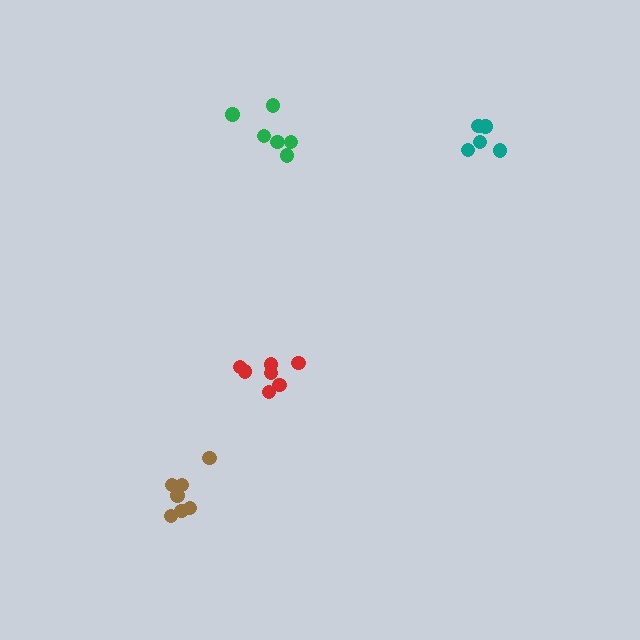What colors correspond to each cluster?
The clusters are colored: brown, red, teal, green.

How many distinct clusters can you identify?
There are 4 distinct clusters.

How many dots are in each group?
Group 1: 7 dots, Group 2: 7 dots, Group 3: 5 dots, Group 4: 6 dots (25 total).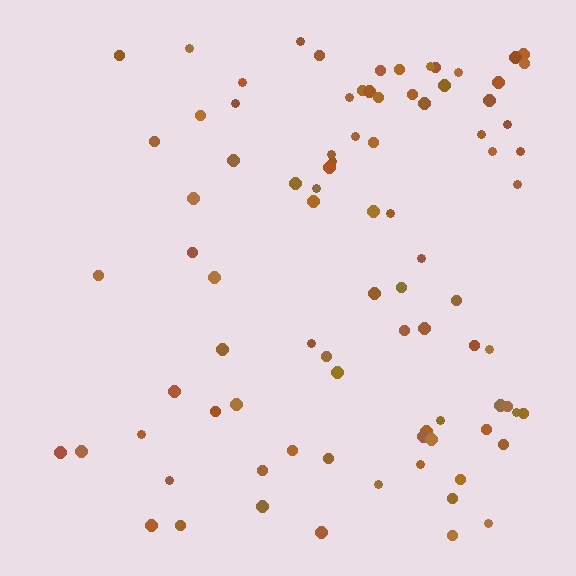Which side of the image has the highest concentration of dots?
The right.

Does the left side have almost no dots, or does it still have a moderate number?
Still a moderate number, just noticeably fewer than the right.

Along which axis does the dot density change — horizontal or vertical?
Horizontal.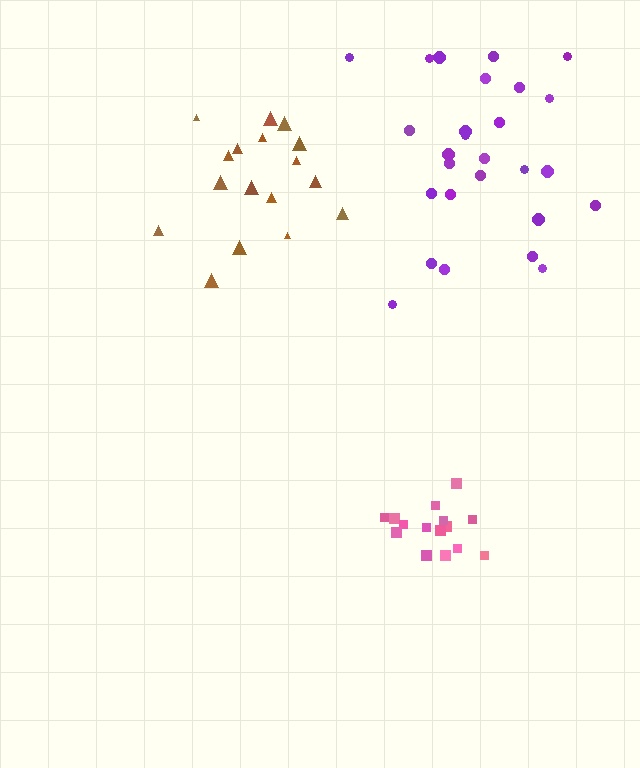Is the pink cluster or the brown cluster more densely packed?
Pink.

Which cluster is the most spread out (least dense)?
Purple.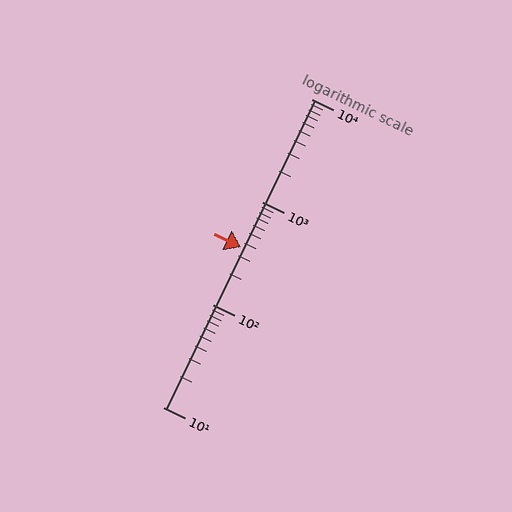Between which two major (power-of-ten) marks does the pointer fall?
The pointer is between 100 and 1000.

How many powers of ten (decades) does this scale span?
The scale spans 3 decades, from 10 to 10000.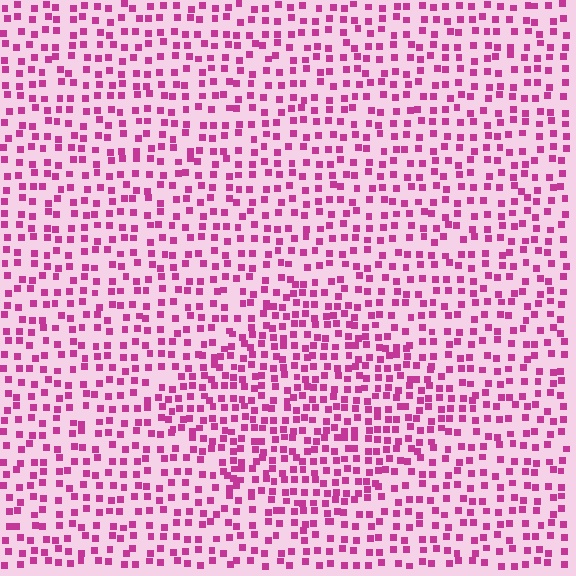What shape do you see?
I see a diamond.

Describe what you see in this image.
The image contains small magenta elements arranged at two different densities. A diamond-shaped region is visible where the elements are more densely packed than the surrounding area.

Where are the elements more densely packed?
The elements are more densely packed inside the diamond boundary.